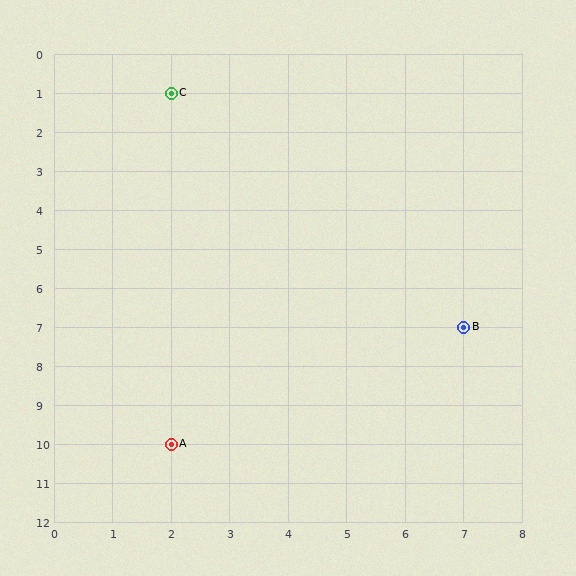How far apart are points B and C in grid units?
Points B and C are 5 columns and 6 rows apart (about 7.8 grid units diagonally).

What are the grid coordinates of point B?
Point B is at grid coordinates (7, 7).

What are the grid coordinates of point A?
Point A is at grid coordinates (2, 10).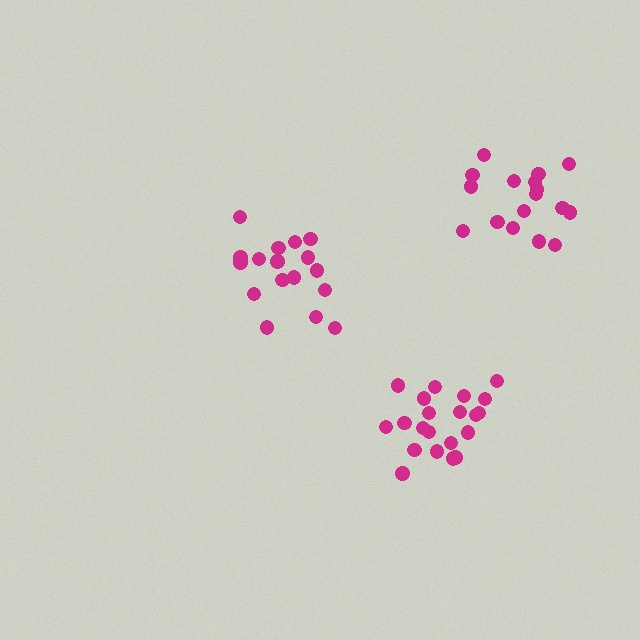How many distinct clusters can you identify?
There are 3 distinct clusters.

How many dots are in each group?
Group 1: 21 dots, Group 2: 17 dots, Group 3: 17 dots (55 total).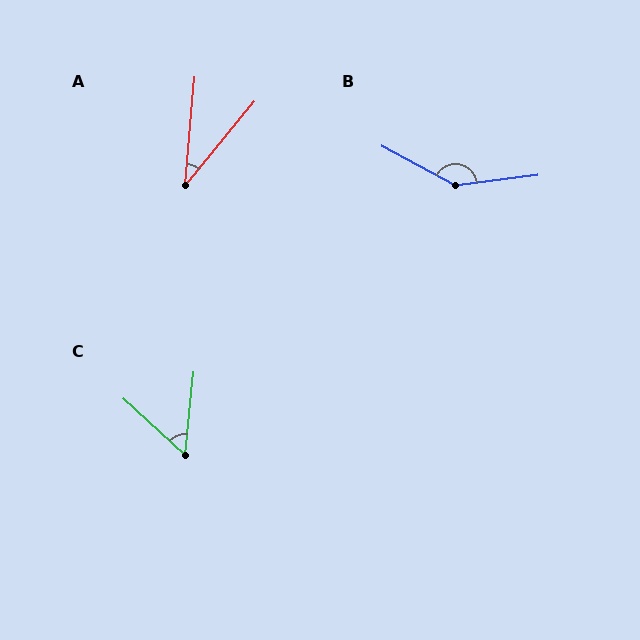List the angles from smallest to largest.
A (34°), C (53°), B (144°).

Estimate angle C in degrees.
Approximately 53 degrees.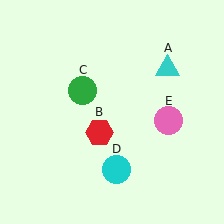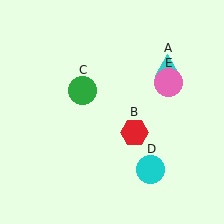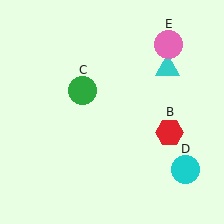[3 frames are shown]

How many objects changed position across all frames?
3 objects changed position: red hexagon (object B), cyan circle (object D), pink circle (object E).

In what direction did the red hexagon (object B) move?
The red hexagon (object B) moved right.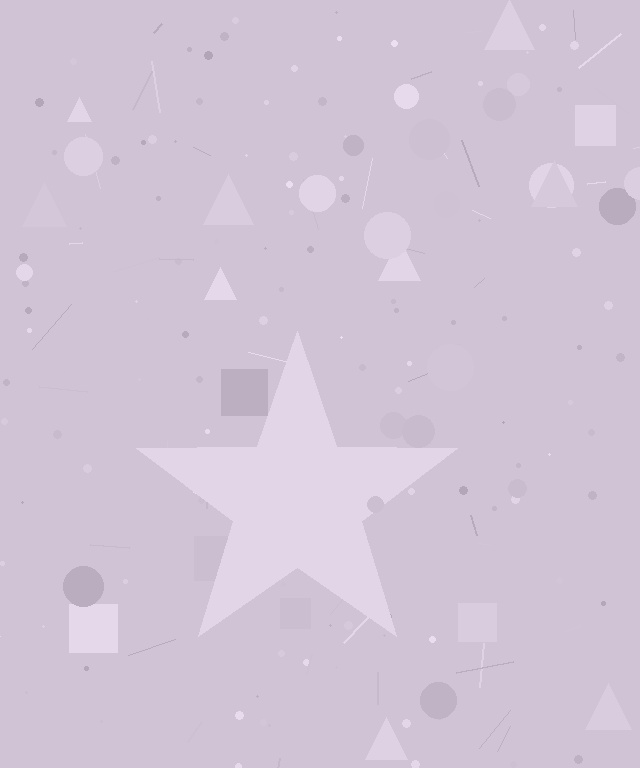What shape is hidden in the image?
A star is hidden in the image.